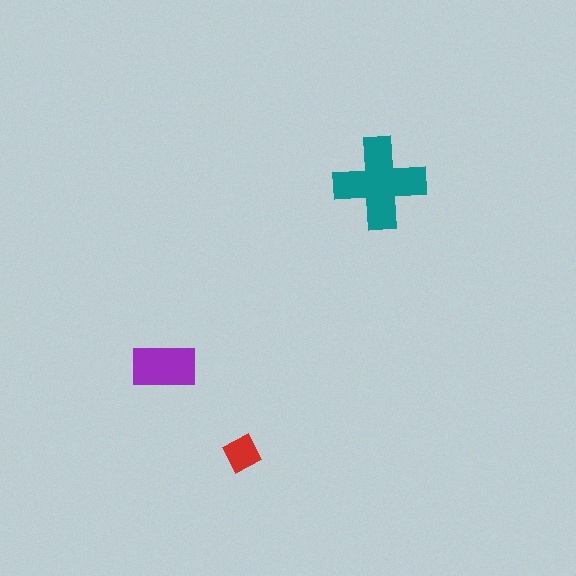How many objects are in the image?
There are 3 objects in the image.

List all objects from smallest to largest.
The red square, the purple rectangle, the teal cross.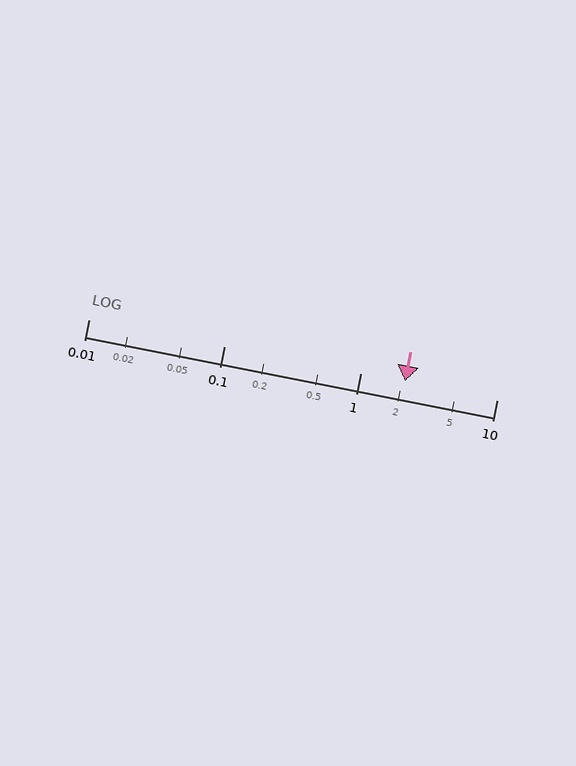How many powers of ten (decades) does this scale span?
The scale spans 3 decades, from 0.01 to 10.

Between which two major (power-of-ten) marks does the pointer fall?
The pointer is between 1 and 10.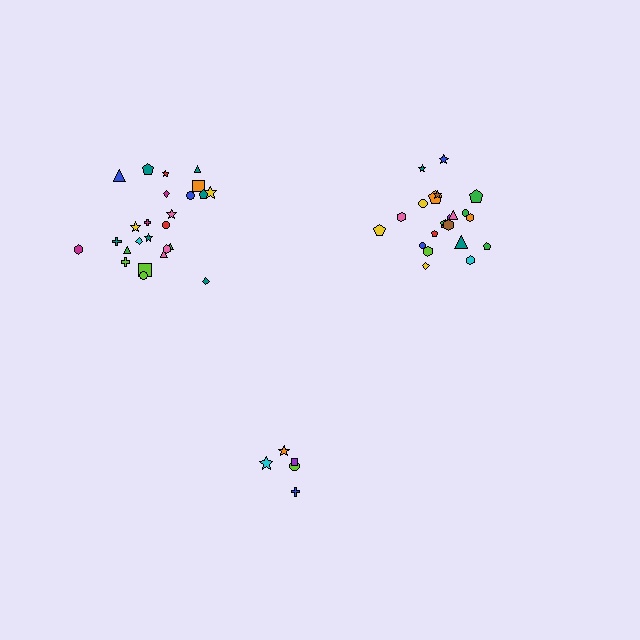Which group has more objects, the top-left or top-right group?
The top-left group.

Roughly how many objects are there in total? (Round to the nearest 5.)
Roughly 50 objects in total.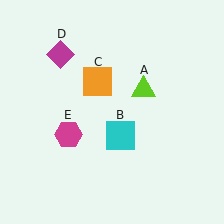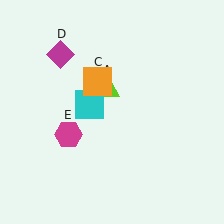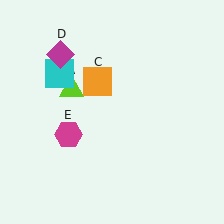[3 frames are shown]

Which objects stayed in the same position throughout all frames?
Orange square (object C) and magenta diamond (object D) and magenta hexagon (object E) remained stationary.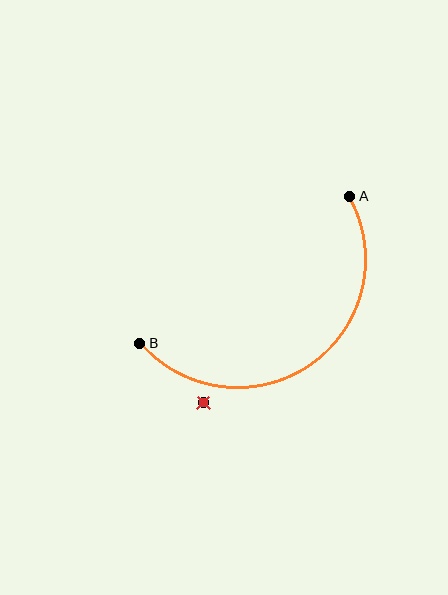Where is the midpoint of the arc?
The arc midpoint is the point on the curve farthest from the straight line joining A and B. It sits below and to the right of that line.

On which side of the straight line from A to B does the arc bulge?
The arc bulges below and to the right of the straight line connecting A and B.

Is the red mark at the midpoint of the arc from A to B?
No — the red mark does not lie on the arc at all. It sits slightly outside the curve.